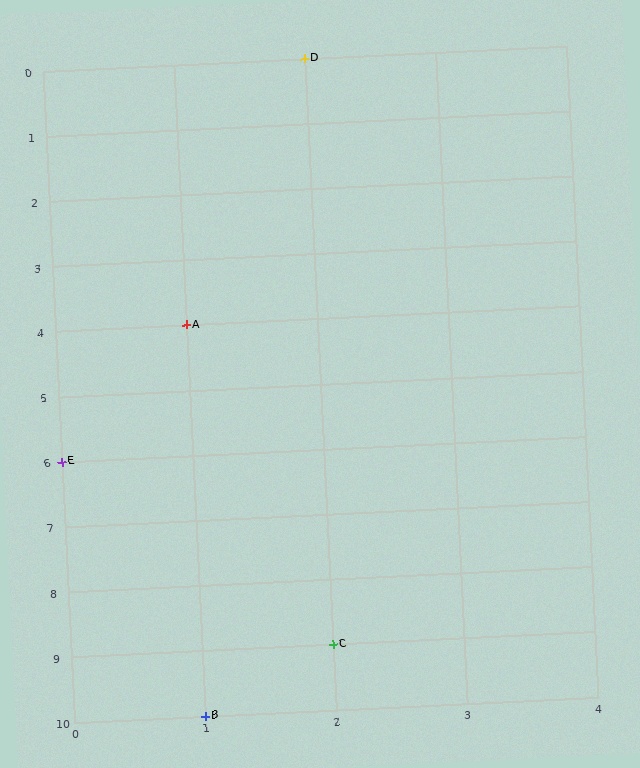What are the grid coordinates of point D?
Point D is at grid coordinates (2, 0).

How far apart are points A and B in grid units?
Points A and B are 6 rows apart.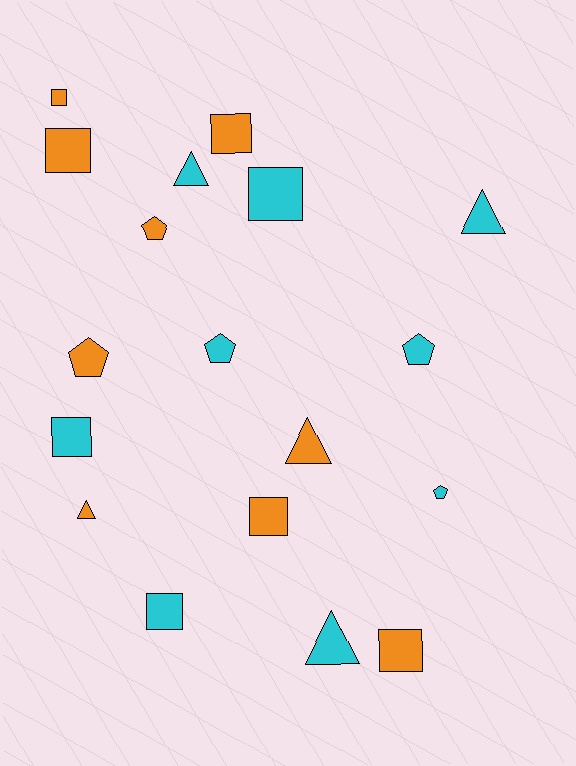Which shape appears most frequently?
Square, with 8 objects.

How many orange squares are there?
There are 5 orange squares.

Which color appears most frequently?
Orange, with 9 objects.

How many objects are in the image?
There are 18 objects.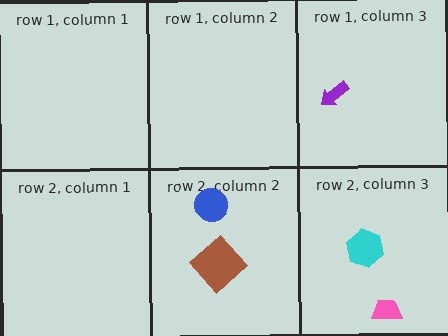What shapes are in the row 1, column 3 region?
The purple arrow.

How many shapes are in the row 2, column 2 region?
2.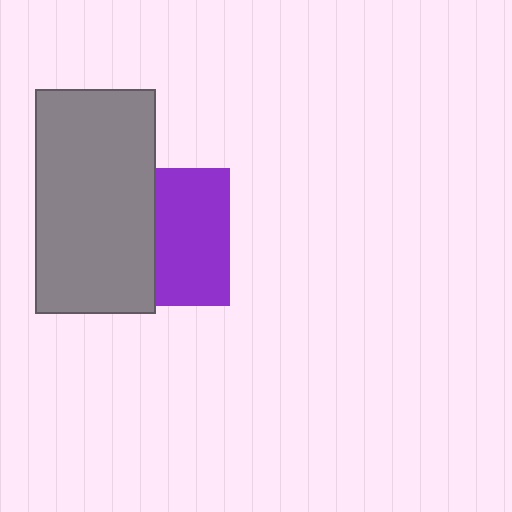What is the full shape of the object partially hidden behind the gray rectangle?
The partially hidden object is a purple square.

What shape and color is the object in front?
The object in front is a gray rectangle.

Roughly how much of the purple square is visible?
About half of it is visible (roughly 54%).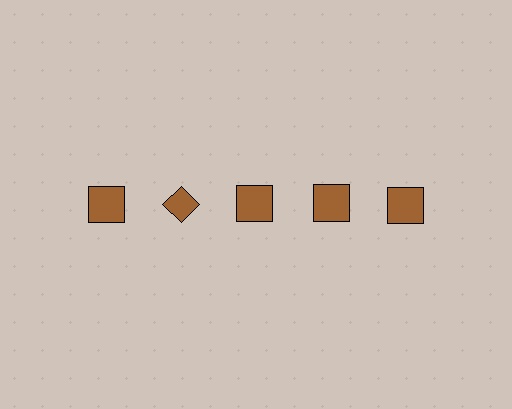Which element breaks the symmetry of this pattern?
The brown diamond in the top row, second from left column breaks the symmetry. All other shapes are brown squares.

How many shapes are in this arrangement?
There are 5 shapes arranged in a grid pattern.